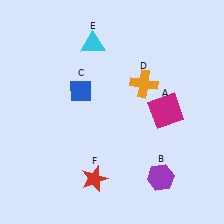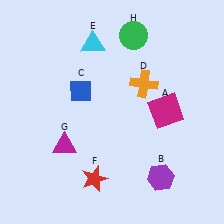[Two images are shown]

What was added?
A magenta triangle (G), a green circle (H) were added in Image 2.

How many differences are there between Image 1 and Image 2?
There are 2 differences between the two images.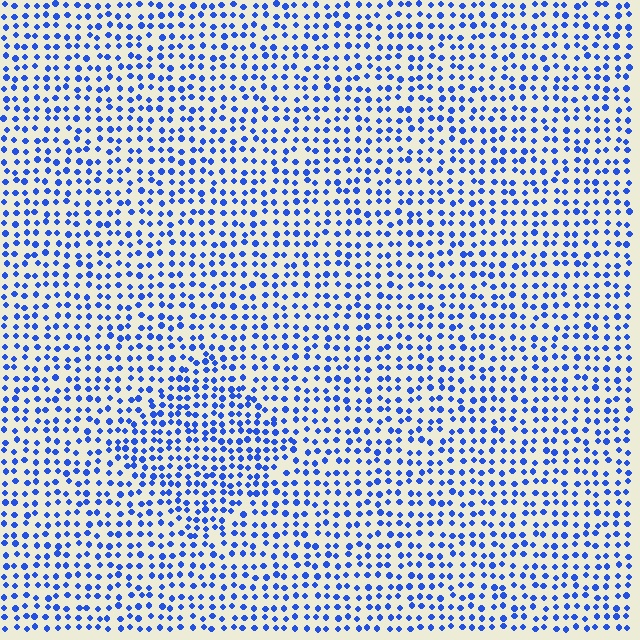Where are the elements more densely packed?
The elements are more densely packed inside the diamond boundary.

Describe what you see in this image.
The image contains small blue elements arranged at two different densities. A diamond-shaped region is visible where the elements are more densely packed than the surrounding area.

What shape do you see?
I see a diamond.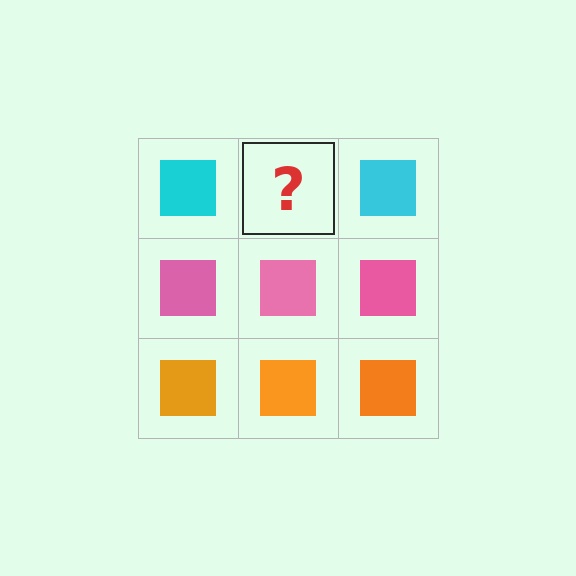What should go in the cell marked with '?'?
The missing cell should contain a cyan square.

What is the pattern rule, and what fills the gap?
The rule is that each row has a consistent color. The gap should be filled with a cyan square.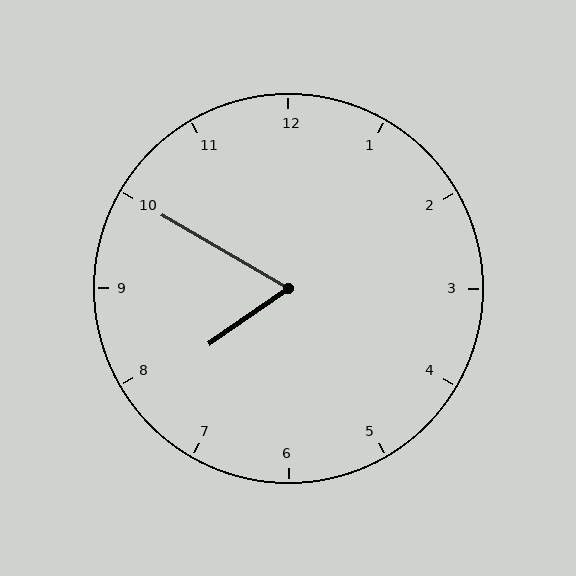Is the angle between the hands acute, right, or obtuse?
It is acute.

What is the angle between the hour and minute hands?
Approximately 65 degrees.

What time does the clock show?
7:50.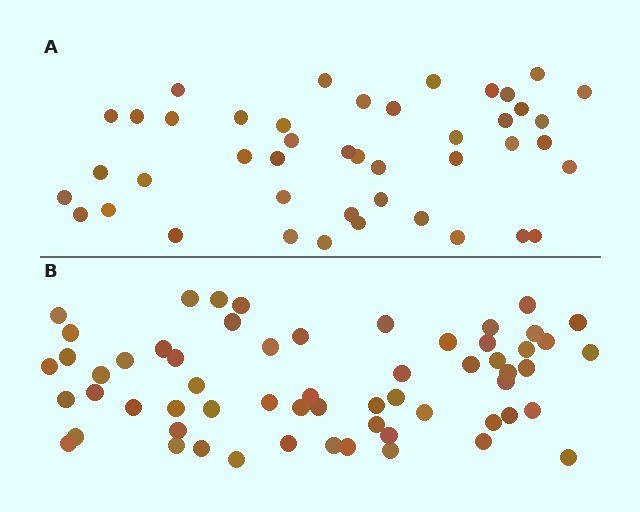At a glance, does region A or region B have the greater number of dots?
Region B (the bottom region) has more dots.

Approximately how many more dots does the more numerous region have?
Region B has approximately 15 more dots than region A.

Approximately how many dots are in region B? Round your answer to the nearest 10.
About 60 dots.